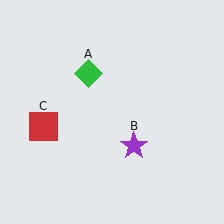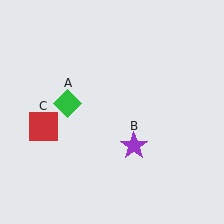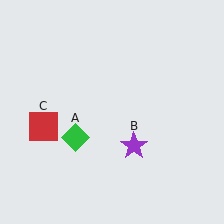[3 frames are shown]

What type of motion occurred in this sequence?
The green diamond (object A) rotated counterclockwise around the center of the scene.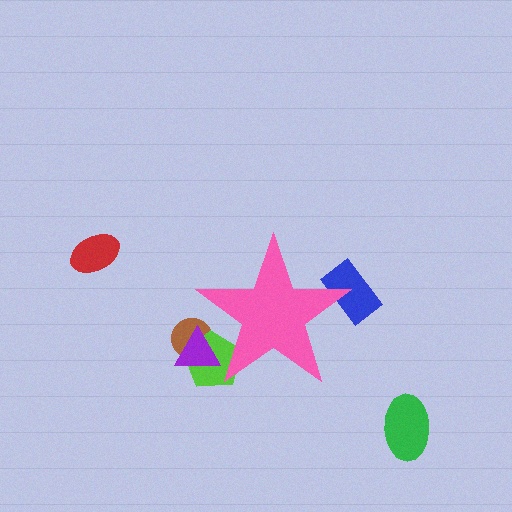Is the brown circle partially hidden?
Yes, the brown circle is partially hidden behind the pink star.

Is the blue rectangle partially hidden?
Yes, the blue rectangle is partially hidden behind the pink star.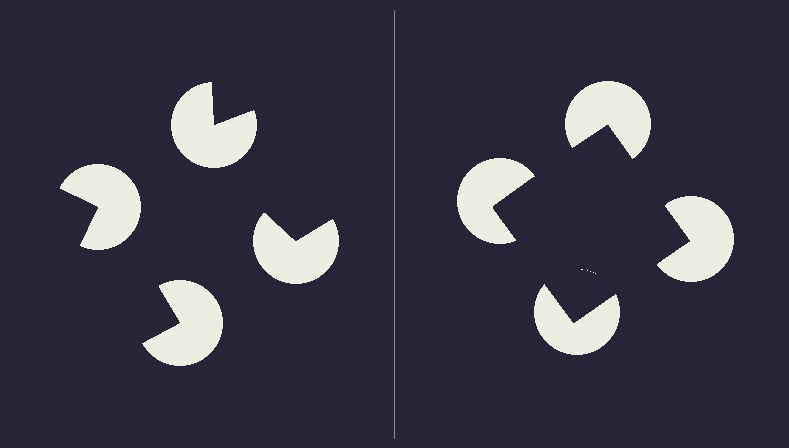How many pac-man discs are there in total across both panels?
8 — 4 on each side.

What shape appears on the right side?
An illusory square.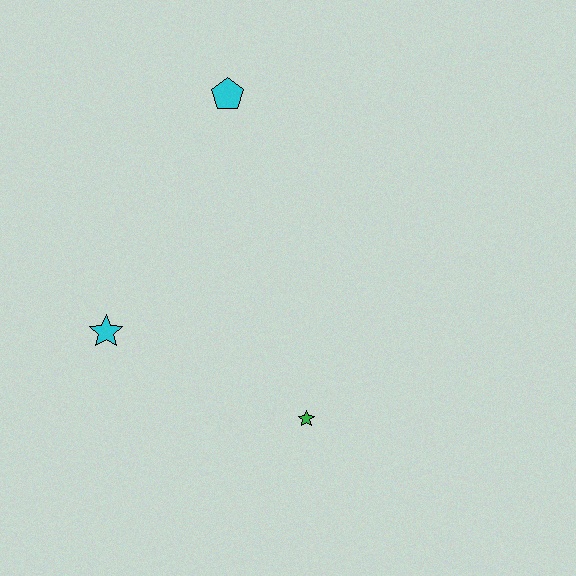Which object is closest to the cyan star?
The green star is closest to the cyan star.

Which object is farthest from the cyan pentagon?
The green star is farthest from the cyan pentagon.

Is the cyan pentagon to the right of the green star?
No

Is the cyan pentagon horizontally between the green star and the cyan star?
Yes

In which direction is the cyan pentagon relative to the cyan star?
The cyan pentagon is above the cyan star.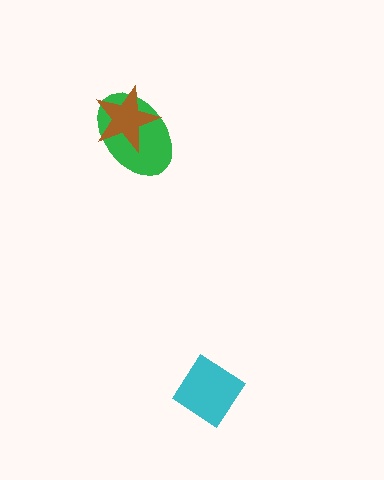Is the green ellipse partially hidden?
Yes, it is partially covered by another shape.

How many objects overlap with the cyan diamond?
0 objects overlap with the cyan diamond.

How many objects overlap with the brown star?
1 object overlaps with the brown star.